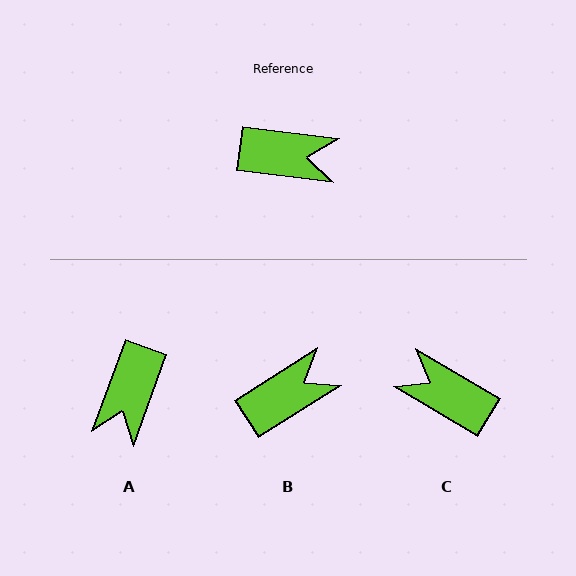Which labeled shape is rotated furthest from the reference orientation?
C, about 157 degrees away.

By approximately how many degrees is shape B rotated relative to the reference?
Approximately 39 degrees counter-clockwise.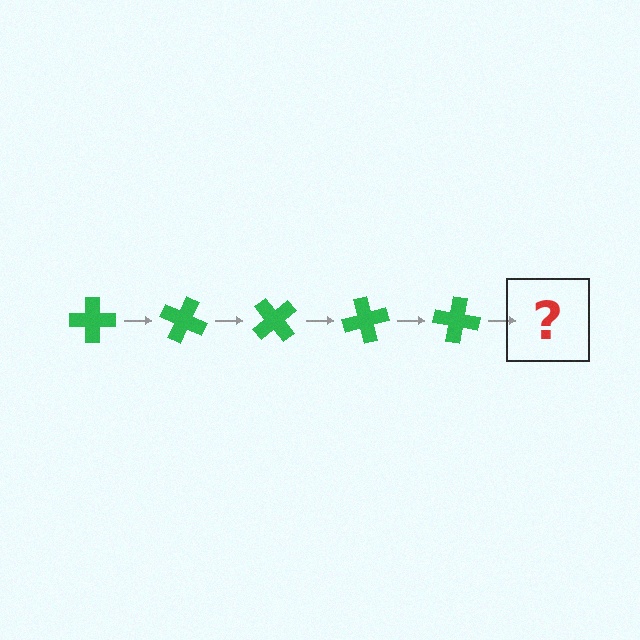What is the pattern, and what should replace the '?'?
The pattern is that the cross rotates 25 degrees each step. The '?' should be a green cross rotated 125 degrees.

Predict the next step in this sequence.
The next step is a green cross rotated 125 degrees.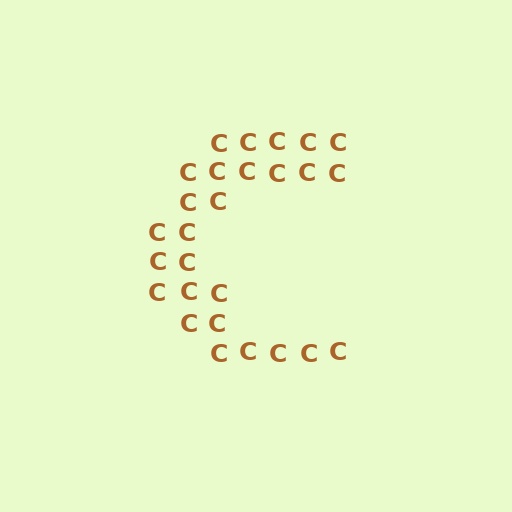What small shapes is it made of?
It is made of small letter C's.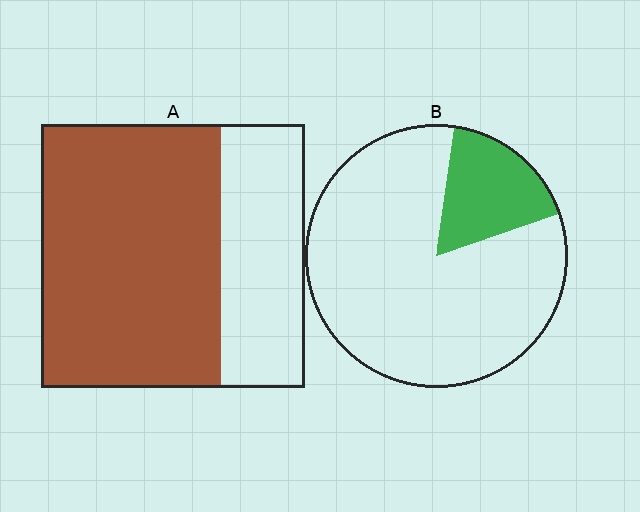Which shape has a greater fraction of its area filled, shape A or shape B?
Shape A.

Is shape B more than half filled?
No.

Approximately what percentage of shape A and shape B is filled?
A is approximately 70% and B is approximately 20%.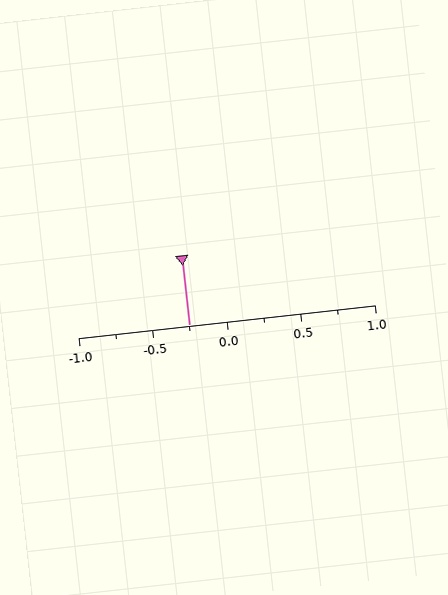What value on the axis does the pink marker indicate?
The marker indicates approximately -0.25.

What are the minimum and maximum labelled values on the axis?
The axis runs from -1.0 to 1.0.